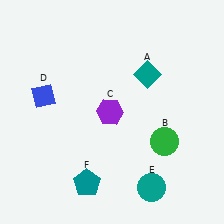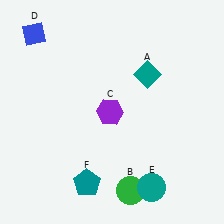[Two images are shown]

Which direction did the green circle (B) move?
The green circle (B) moved down.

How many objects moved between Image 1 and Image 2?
2 objects moved between the two images.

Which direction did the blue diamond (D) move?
The blue diamond (D) moved up.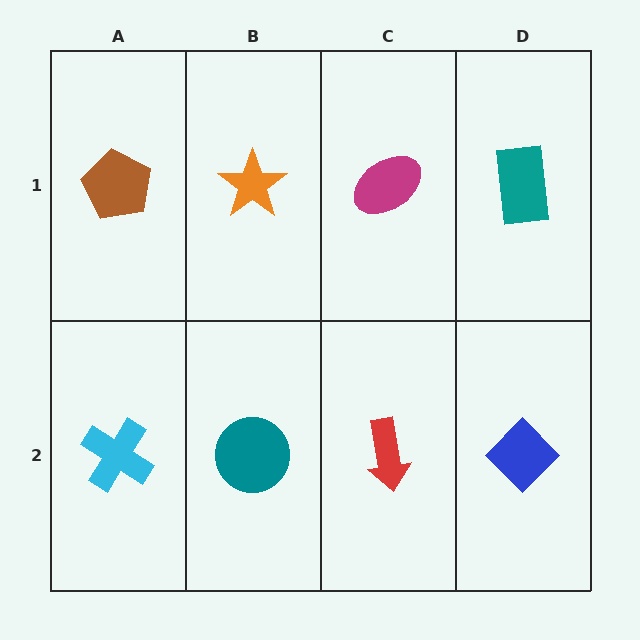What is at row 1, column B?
An orange star.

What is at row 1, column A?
A brown pentagon.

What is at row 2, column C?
A red arrow.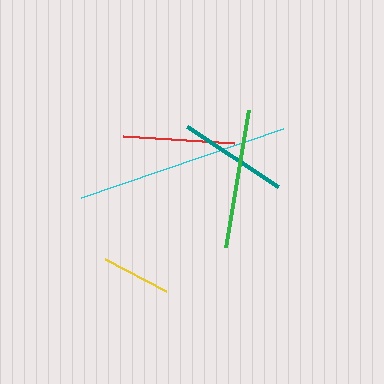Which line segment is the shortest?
The yellow line is the shortest at approximately 69 pixels.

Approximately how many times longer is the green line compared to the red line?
The green line is approximately 1.2 times the length of the red line.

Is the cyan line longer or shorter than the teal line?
The cyan line is longer than the teal line.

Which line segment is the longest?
The cyan line is the longest at approximately 214 pixels.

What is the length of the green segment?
The green segment is approximately 138 pixels long.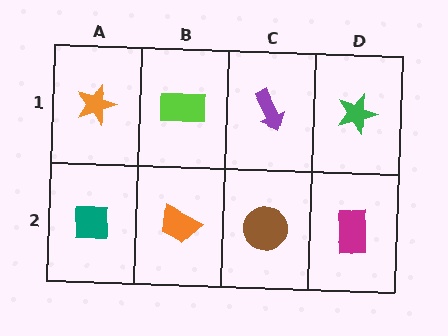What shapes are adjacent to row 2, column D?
A green star (row 1, column D), a brown circle (row 2, column C).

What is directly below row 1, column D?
A magenta rectangle.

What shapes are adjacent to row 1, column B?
An orange trapezoid (row 2, column B), an orange star (row 1, column A), a purple arrow (row 1, column C).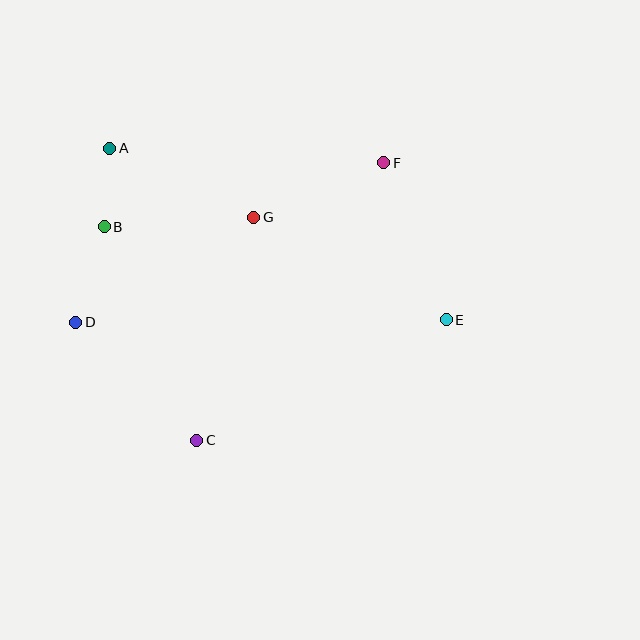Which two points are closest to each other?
Points A and B are closest to each other.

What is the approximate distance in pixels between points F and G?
The distance between F and G is approximately 141 pixels.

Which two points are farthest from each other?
Points A and E are farthest from each other.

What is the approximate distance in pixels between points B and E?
The distance between B and E is approximately 355 pixels.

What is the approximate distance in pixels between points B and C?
The distance between B and C is approximately 233 pixels.